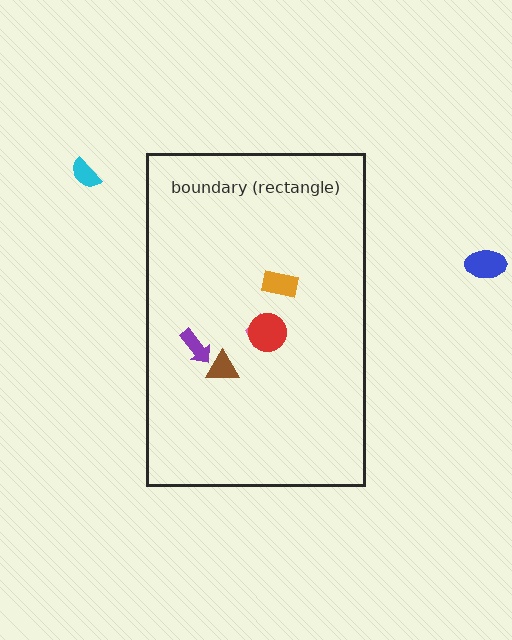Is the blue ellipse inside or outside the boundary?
Outside.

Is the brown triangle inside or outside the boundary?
Inside.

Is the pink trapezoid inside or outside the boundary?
Inside.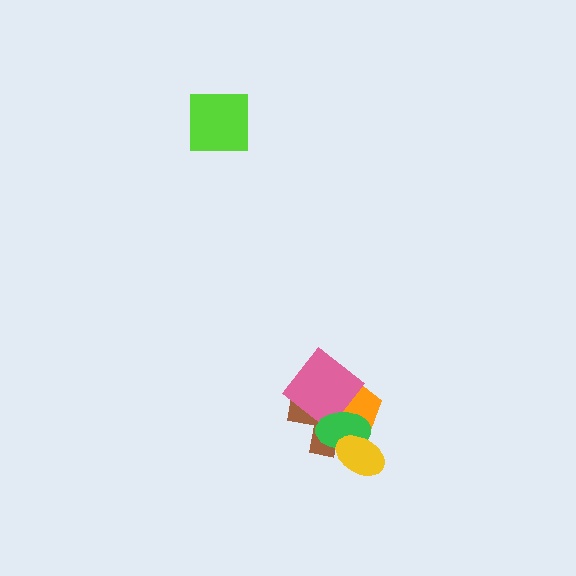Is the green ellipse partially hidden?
Yes, it is partially covered by another shape.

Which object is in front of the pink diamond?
The green ellipse is in front of the pink diamond.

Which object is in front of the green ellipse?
The yellow ellipse is in front of the green ellipse.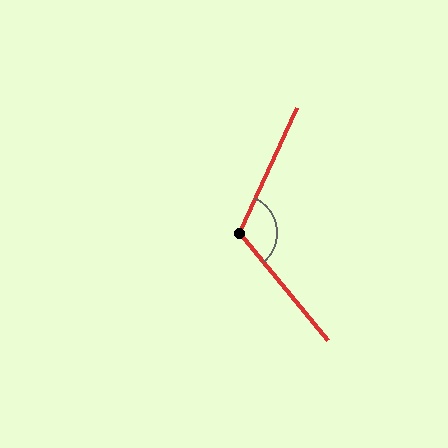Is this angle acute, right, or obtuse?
It is obtuse.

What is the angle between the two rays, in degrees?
Approximately 116 degrees.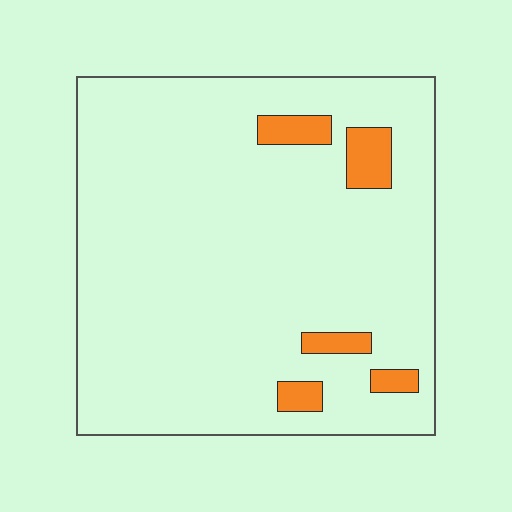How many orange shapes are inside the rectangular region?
5.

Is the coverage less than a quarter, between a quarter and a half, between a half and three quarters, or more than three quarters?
Less than a quarter.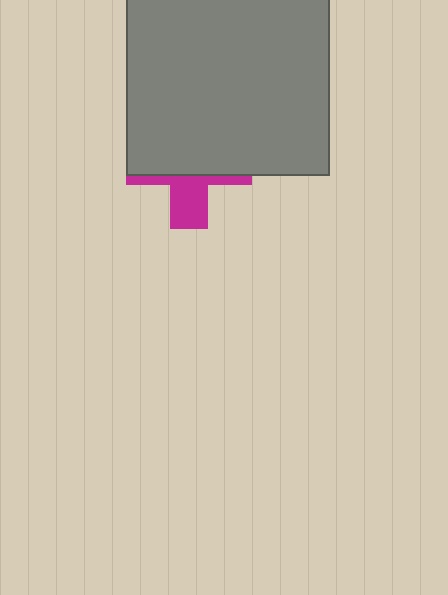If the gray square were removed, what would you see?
You would see the complete magenta cross.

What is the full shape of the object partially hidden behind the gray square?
The partially hidden object is a magenta cross.